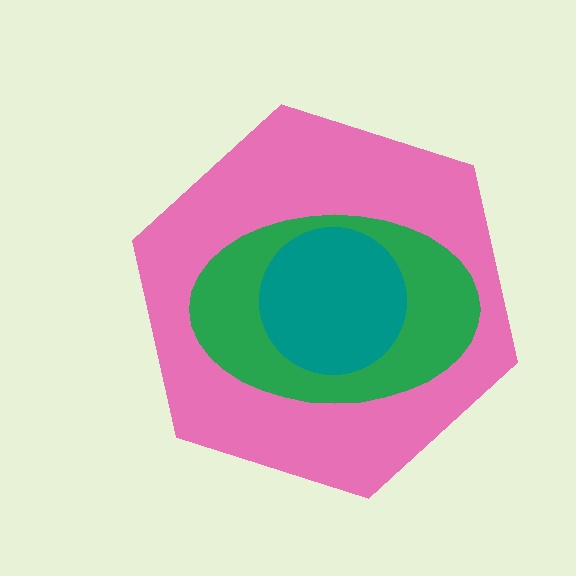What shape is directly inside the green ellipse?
The teal circle.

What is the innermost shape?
The teal circle.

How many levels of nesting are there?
3.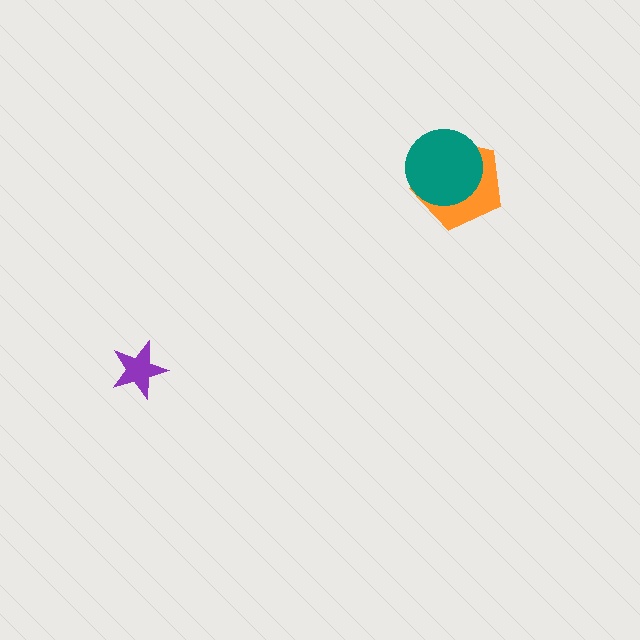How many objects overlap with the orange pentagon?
1 object overlaps with the orange pentagon.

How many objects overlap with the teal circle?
1 object overlaps with the teal circle.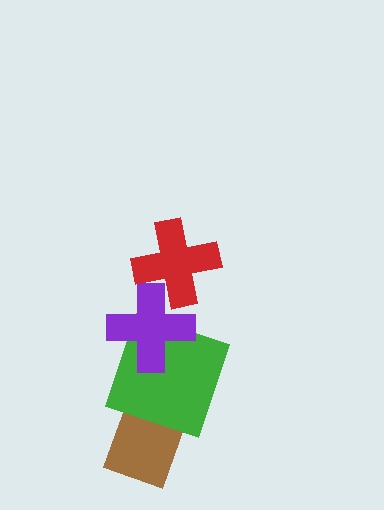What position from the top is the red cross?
The red cross is 1st from the top.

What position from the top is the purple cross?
The purple cross is 2nd from the top.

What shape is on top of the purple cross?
The red cross is on top of the purple cross.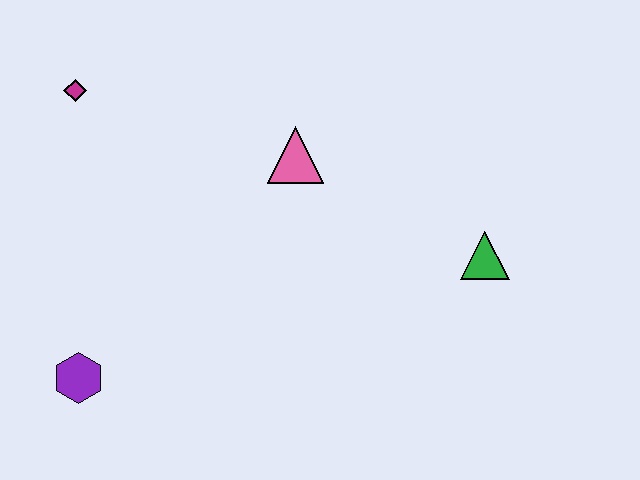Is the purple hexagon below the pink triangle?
Yes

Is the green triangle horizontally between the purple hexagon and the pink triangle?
No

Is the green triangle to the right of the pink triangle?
Yes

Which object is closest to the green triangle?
The pink triangle is closest to the green triangle.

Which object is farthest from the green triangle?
The magenta diamond is farthest from the green triangle.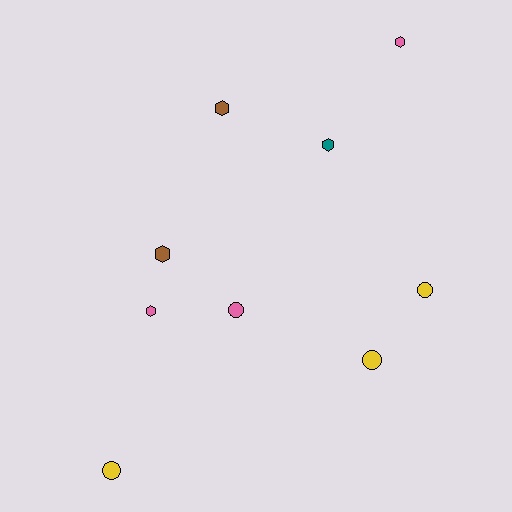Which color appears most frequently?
Pink, with 3 objects.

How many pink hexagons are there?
There are 2 pink hexagons.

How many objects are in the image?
There are 9 objects.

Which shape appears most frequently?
Hexagon, with 5 objects.